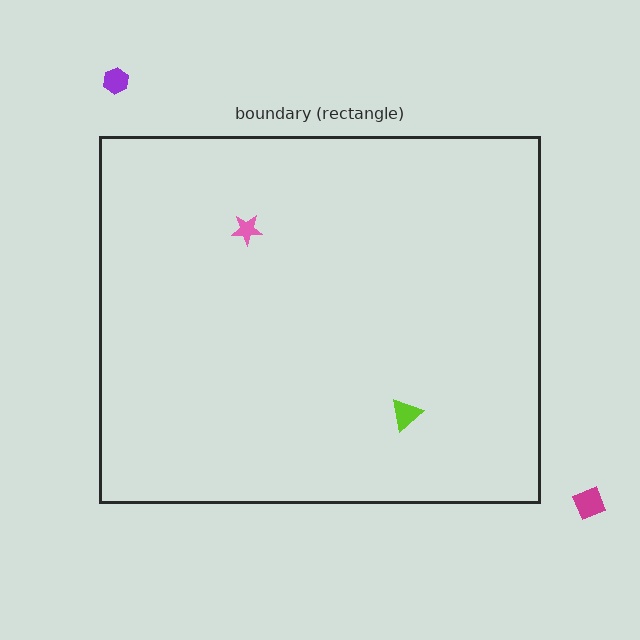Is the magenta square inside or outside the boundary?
Outside.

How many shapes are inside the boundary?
2 inside, 2 outside.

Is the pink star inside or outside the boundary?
Inside.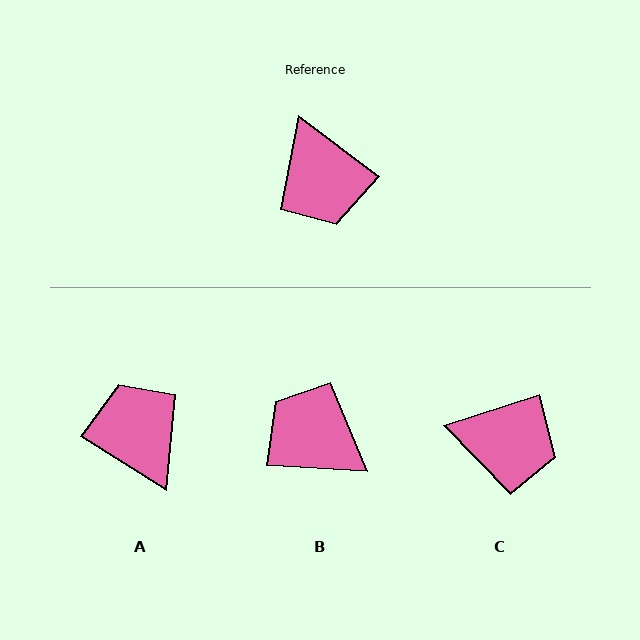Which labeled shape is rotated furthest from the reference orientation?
A, about 175 degrees away.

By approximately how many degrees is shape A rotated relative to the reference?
Approximately 175 degrees clockwise.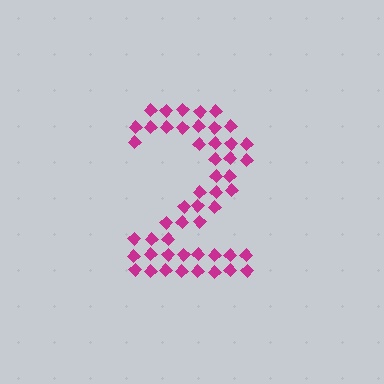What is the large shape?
The large shape is the digit 2.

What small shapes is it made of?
It is made of small diamonds.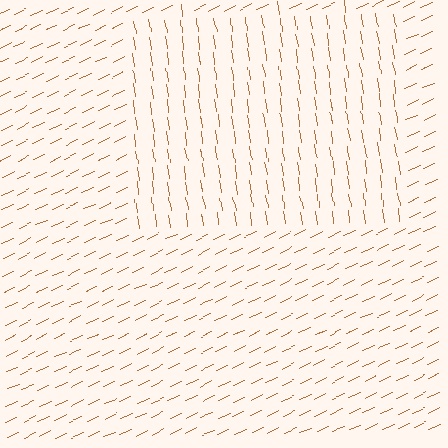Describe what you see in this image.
The image is filled with small brown line segments. A rectangle region in the image has lines oriented differently from the surrounding lines, creating a visible texture boundary.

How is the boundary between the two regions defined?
The boundary is defined purely by a change in line orientation (approximately 73 degrees difference). All lines are the same color and thickness.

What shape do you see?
I see a rectangle.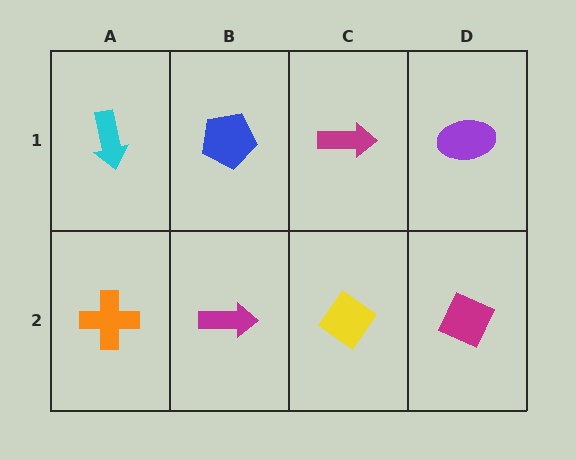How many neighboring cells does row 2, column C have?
3.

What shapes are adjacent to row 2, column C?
A magenta arrow (row 1, column C), a magenta arrow (row 2, column B), a magenta diamond (row 2, column D).